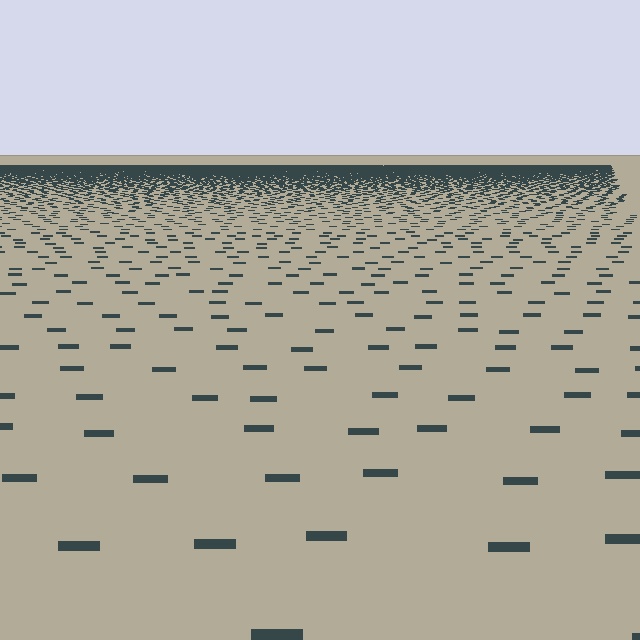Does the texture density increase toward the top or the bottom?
Density increases toward the top.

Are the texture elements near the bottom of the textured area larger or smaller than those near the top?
Larger. Near the bottom, elements are closer to the viewer and appear at a bigger on-screen size.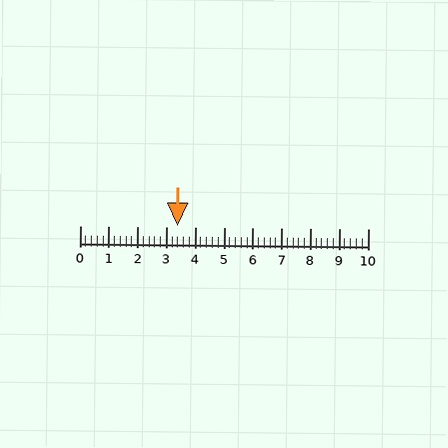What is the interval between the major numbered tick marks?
The major tick marks are spaced 1 units apart.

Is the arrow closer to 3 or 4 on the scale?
The arrow is closer to 3.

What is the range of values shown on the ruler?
The ruler shows values from 0 to 10.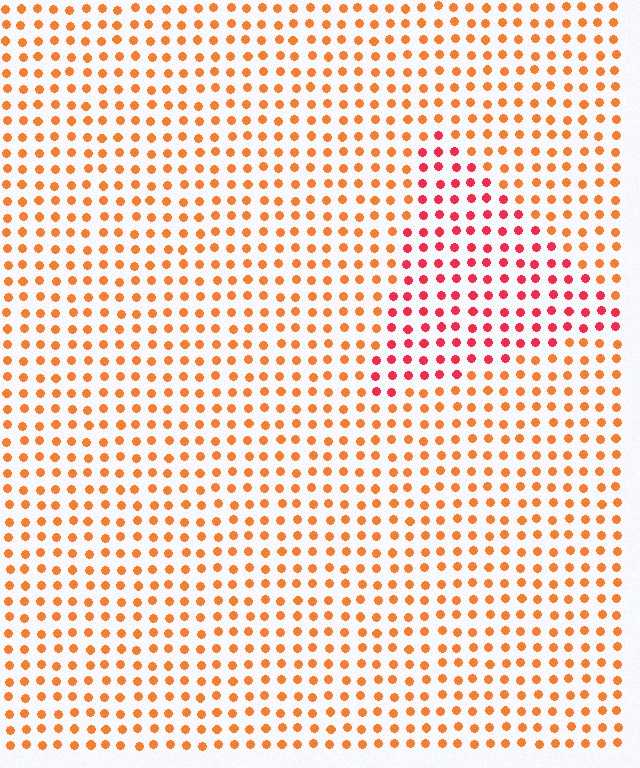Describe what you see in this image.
The image is filled with small orange elements in a uniform arrangement. A triangle-shaped region is visible where the elements are tinted to a slightly different hue, forming a subtle color boundary.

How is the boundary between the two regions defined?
The boundary is defined purely by a slight shift in hue (about 33 degrees). Spacing, size, and orientation are identical on both sides.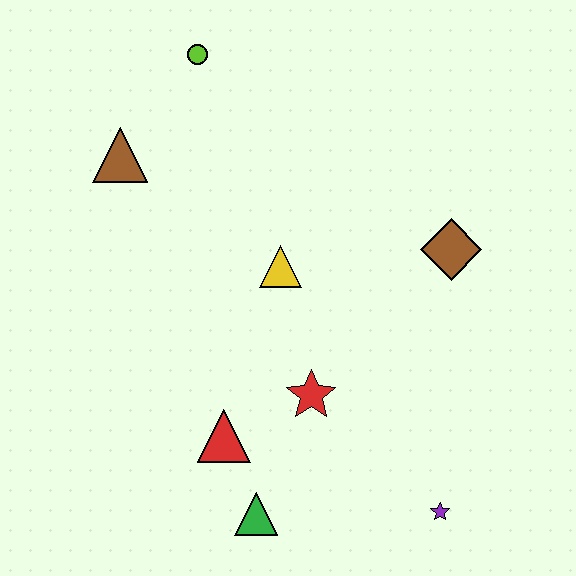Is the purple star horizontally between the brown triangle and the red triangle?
No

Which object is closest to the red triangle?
The green triangle is closest to the red triangle.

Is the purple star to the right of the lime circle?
Yes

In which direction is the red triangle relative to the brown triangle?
The red triangle is below the brown triangle.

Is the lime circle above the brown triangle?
Yes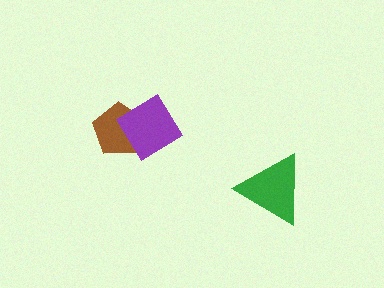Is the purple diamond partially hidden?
No, no other shape covers it.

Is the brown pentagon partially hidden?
Yes, it is partially covered by another shape.